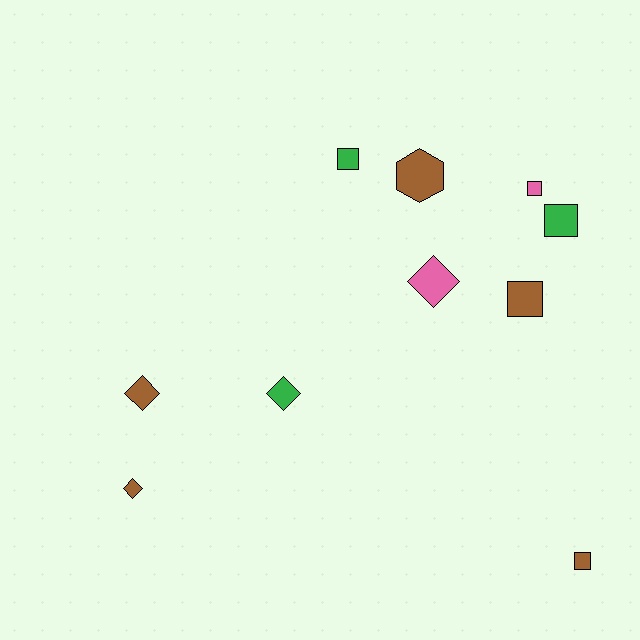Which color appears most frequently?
Brown, with 5 objects.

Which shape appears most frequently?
Square, with 5 objects.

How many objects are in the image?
There are 10 objects.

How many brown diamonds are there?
There are 2 brown diamonds.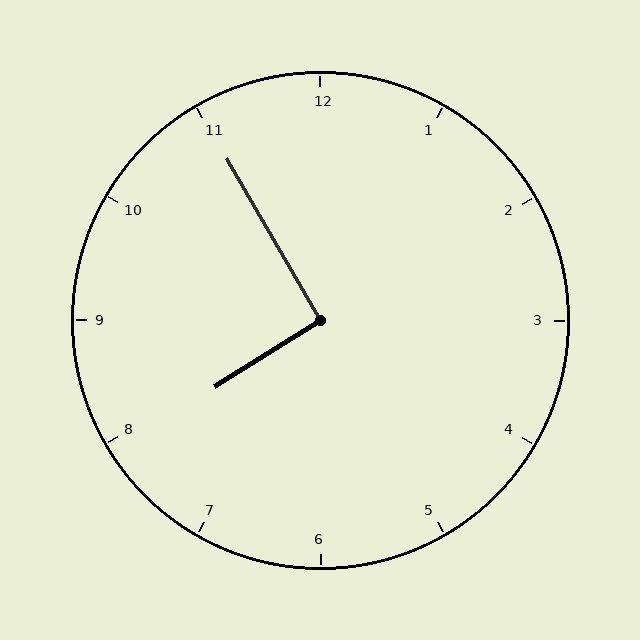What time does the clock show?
7:55.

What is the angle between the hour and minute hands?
Approximately 92 degrees.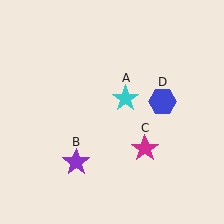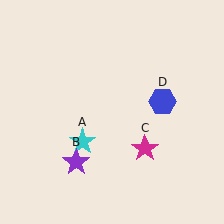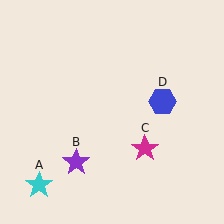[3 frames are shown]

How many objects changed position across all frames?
1 object changed position: cyan star (object A).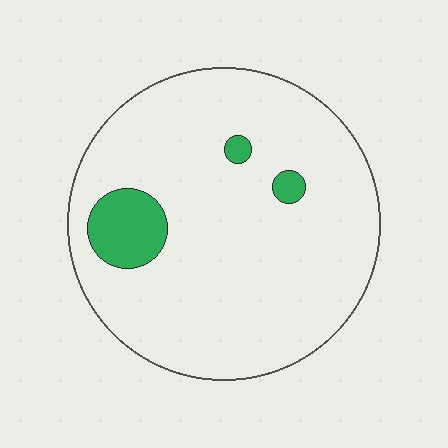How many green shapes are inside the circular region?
3.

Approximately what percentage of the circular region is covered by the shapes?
Approximately 10%.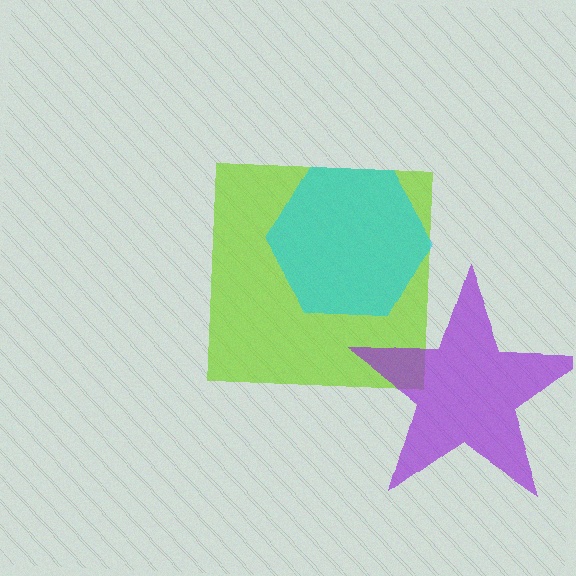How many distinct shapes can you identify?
There are 3 distinct shapes: a lime square, a cyan hexagon, a purple star.